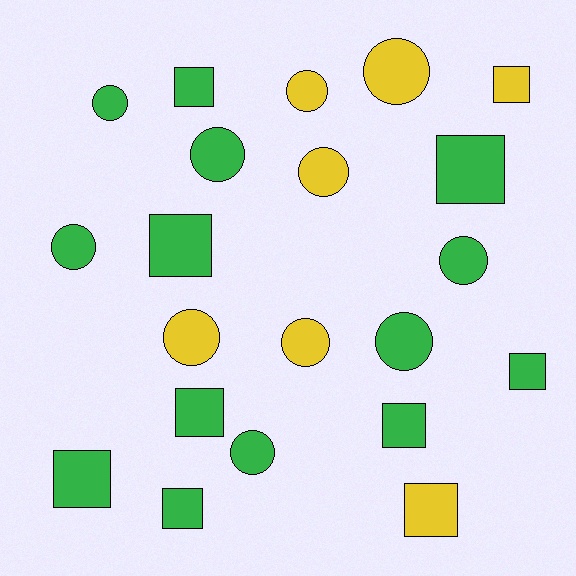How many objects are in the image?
There are 21 objects.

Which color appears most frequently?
Green, with 14 objects.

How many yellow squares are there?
There are 2 yellow squares.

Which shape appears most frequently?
Circle, with 11 objects.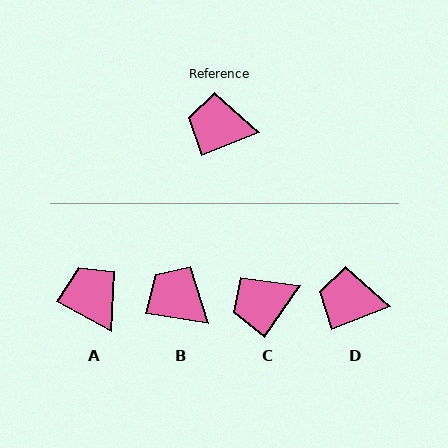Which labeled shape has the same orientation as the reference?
D.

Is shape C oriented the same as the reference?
No, it is off by about 34 degrees.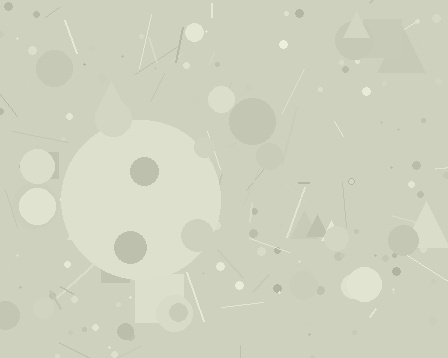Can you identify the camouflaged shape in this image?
The camouflaged shape is a circle.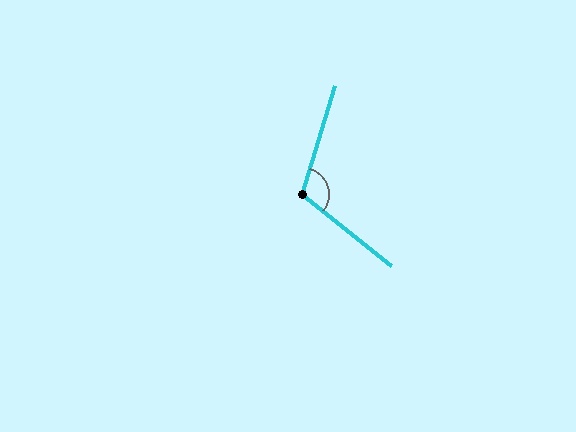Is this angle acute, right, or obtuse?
It is obtuse.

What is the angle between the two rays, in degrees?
Approximately 111 degrees.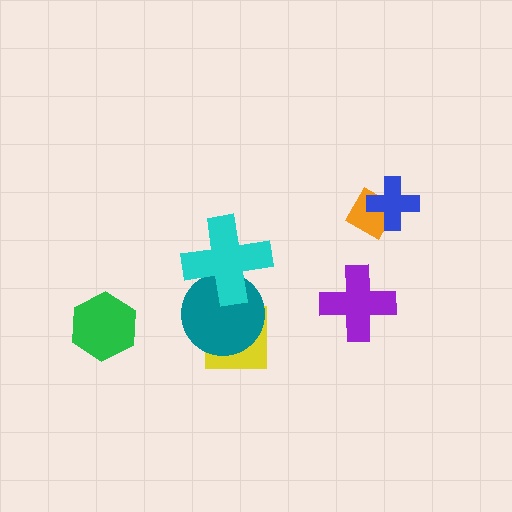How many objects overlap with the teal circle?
2 objects overlap with the teal circle.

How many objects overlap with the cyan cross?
1 object overlaps with the cyan cross.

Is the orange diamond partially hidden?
Yes, it is partially covered by another shape.